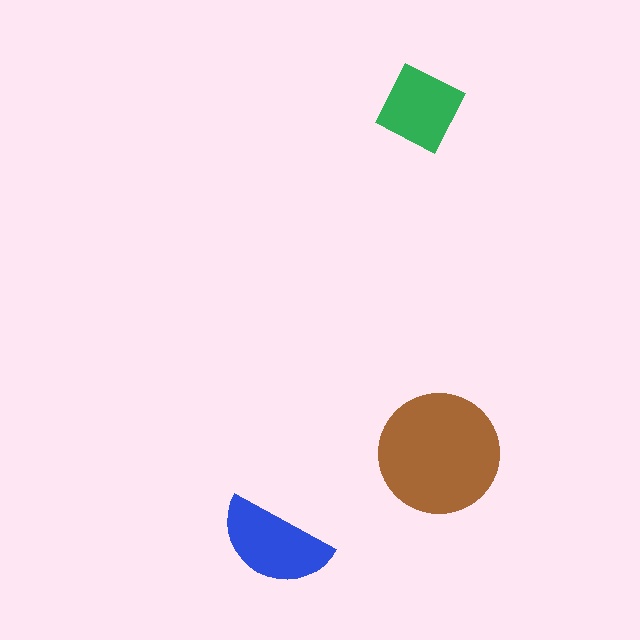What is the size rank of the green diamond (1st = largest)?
3rd.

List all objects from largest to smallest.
The brown circle, the blue semicircle, the green diamond.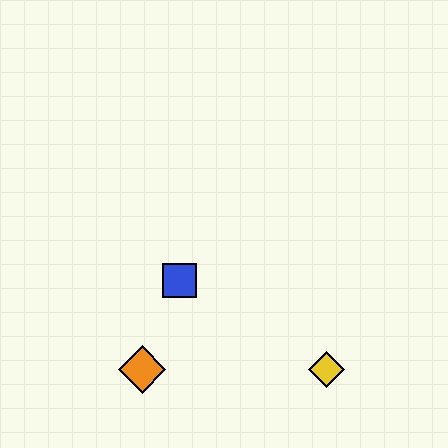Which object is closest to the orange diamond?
The blue square is closest to the orange diamond.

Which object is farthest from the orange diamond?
The yellow diamond is farthest from the orange diamond.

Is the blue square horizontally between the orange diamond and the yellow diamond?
Yes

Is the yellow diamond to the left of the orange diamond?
No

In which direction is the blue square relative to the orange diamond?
The blue square is above the orange diamond.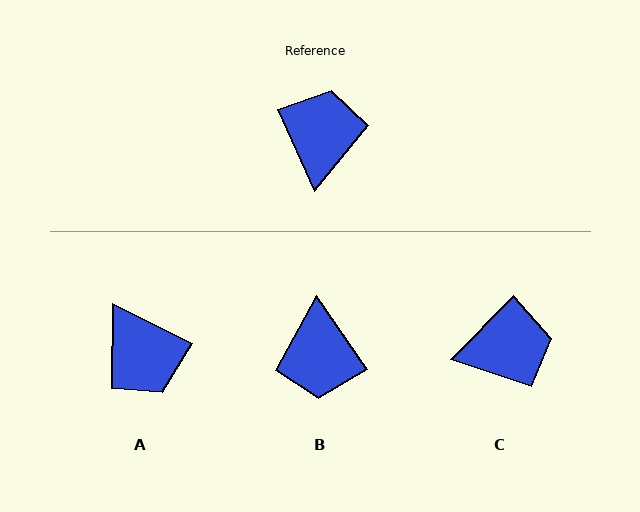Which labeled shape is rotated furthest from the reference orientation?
B, about 169 degrees away.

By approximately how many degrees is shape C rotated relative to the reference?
Approximately 69 degrees clockwise.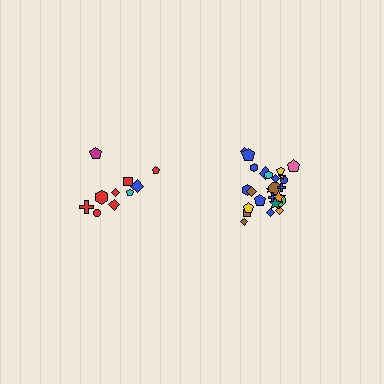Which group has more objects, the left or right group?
The right group.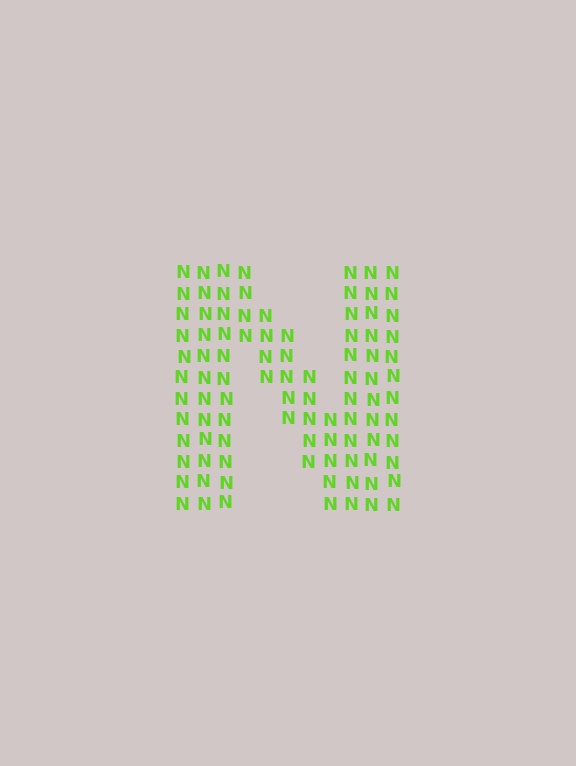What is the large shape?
The large shape is the letter N.